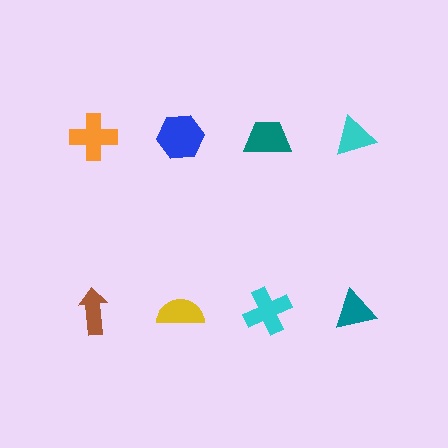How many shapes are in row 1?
4 shapes.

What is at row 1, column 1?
An orange cross.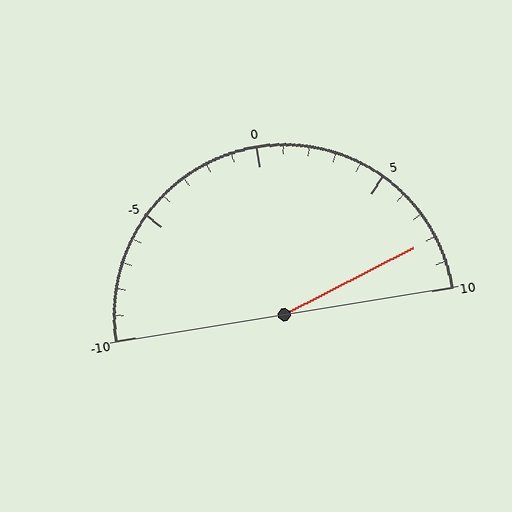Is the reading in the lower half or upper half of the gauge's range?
The reading is in the upper half of the range (-10 to 10).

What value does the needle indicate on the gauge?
The needle indicates approximately 8.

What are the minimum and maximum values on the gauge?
The gauge ranges from -10 to 10.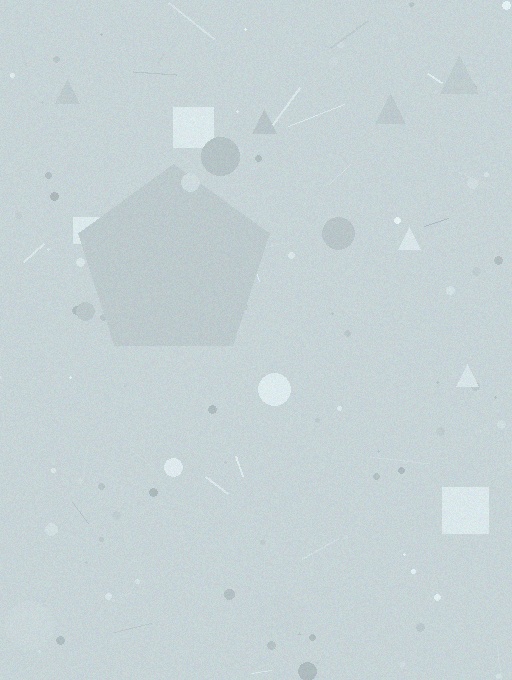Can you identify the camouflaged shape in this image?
The camouflaged shape is a pentagon.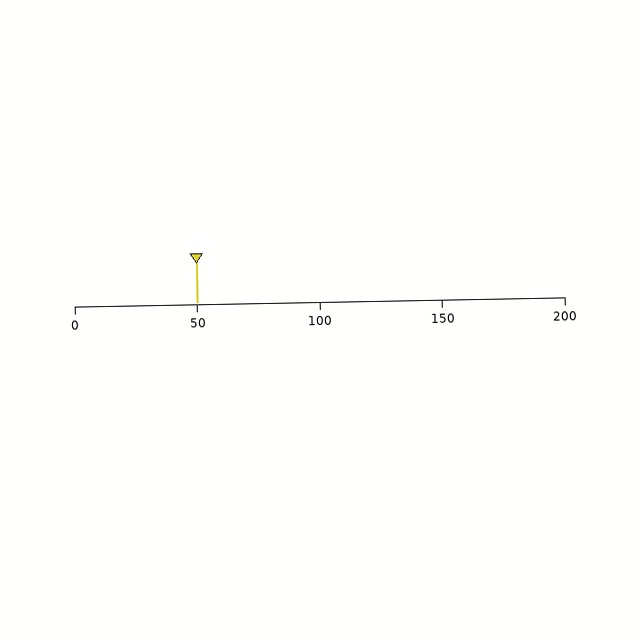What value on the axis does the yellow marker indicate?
The marker indicates approximately 50.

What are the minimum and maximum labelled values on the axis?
The axis runs from 0 to 200.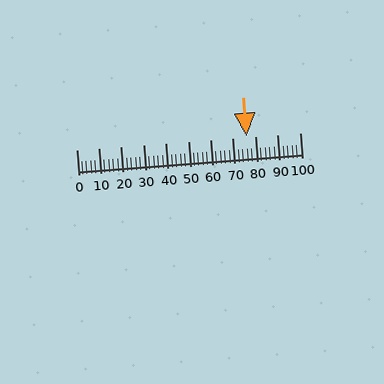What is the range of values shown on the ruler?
The ruler shows values from 0 to 100.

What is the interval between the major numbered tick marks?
The major tick marks are spaced 10 units apart.